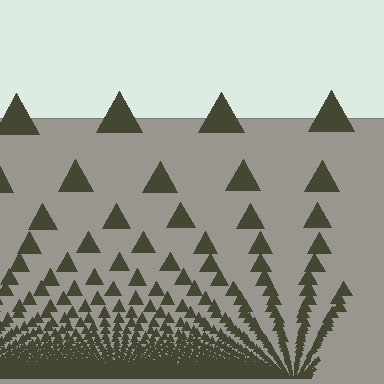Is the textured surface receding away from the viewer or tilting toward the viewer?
The surface appears to tilt toward the viewer. Texture elements get larger and sparser toward the top.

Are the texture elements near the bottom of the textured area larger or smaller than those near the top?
Smaller. The gradient is inverted — elements near the bottom are smaller and denser.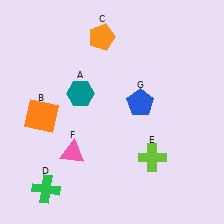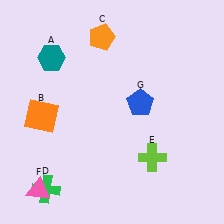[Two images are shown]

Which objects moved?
The objects that moved are: the teal hexagon (A), the pink triangle (F).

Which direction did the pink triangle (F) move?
The pink triangle (F) moved down.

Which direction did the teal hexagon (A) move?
The teal hexagon (A) moved up.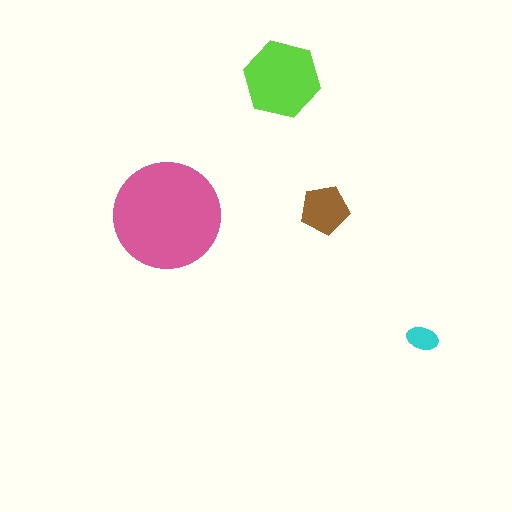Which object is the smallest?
The cyan ellipse.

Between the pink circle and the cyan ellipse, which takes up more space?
The pink circle.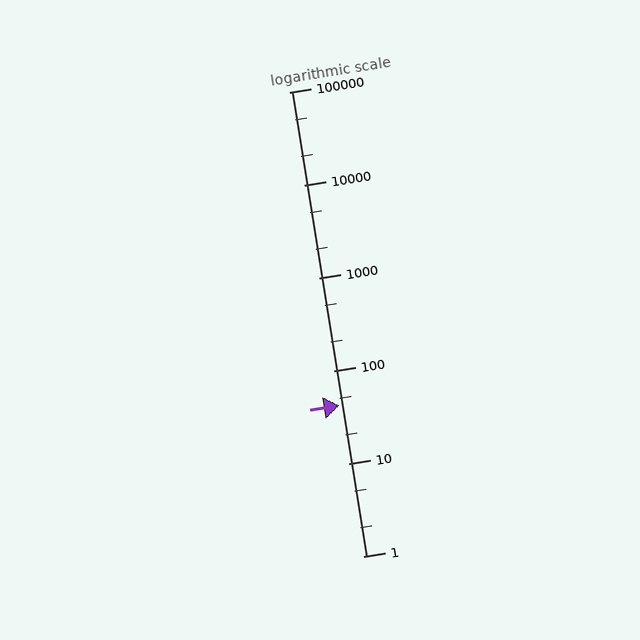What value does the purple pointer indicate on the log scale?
The pointer indicates approximately 42.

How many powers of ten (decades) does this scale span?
The scale spans 5 decades, from 1 to 100000.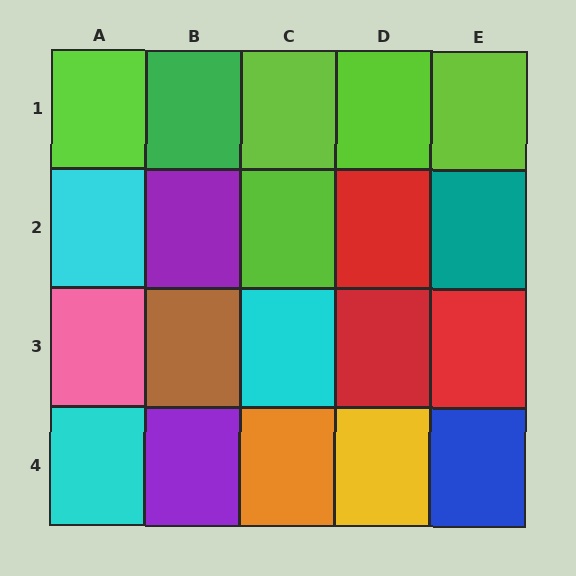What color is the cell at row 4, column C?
Orange.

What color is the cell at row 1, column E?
Lime.